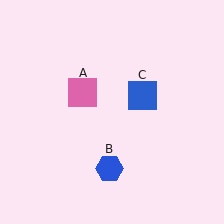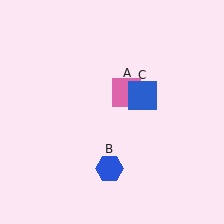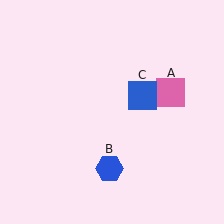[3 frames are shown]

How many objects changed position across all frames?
1 object changed position: pink square (object A).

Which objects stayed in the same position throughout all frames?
Blue hexagon (object B) and blue square (object C) remained stationary.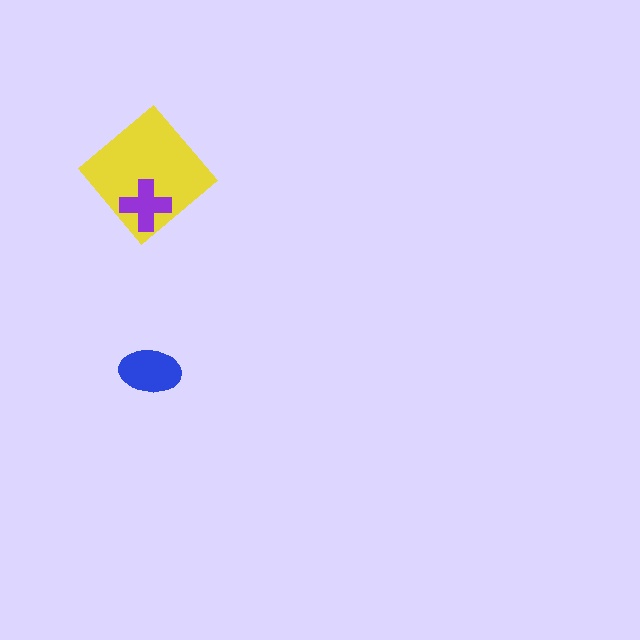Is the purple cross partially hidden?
No, no other shape covers it.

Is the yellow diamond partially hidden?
Yes, it is partially covered by another shape.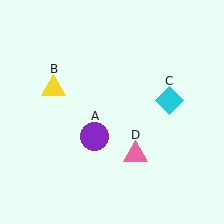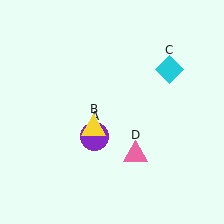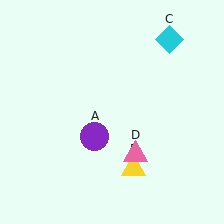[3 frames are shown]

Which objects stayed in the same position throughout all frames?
Purple circle (object A) and pink triangle (object D) remained stationary.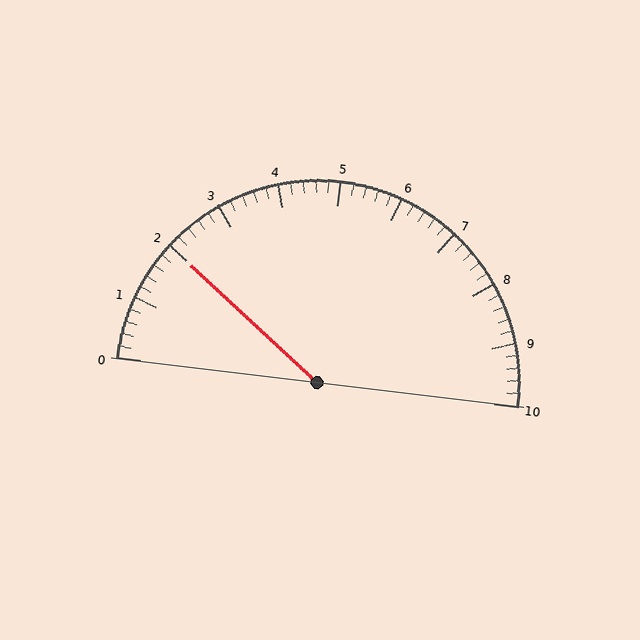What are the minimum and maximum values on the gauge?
The gauge ranges from 0 to 10.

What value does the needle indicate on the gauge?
The needle indicates approximately 2.0.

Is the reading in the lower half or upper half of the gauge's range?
The reading is in the lower half of the range (0 to 10).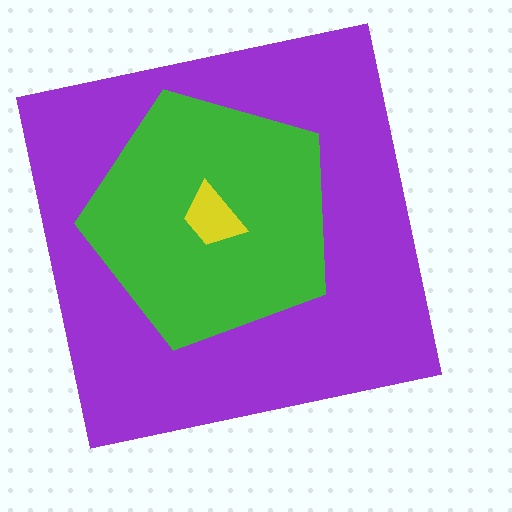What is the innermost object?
The yellow trapezoid.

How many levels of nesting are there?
3.